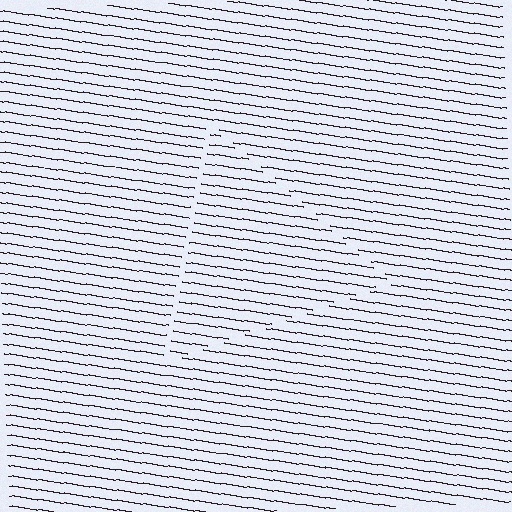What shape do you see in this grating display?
An illusory triangle. The interior of the shape contains the same grating, shifted by half a period — the contour is defined by the phase discontinuity where line-ends from the inner and outer gratings abut.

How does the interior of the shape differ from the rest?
The interior of the shape contains the same grating, shifted by half a period — the contour is defined by the phase discontinuity where line-ends from the inner and outer gratings abut.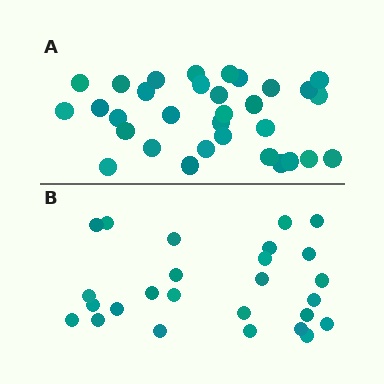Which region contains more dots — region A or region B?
Region A (the top region) has more dots.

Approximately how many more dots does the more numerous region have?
Region A has about 6 more dots than region B.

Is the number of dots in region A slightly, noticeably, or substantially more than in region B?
Region A has only slightly more — the two regions are fairly close. The ratio is roughly 1.2 to 1.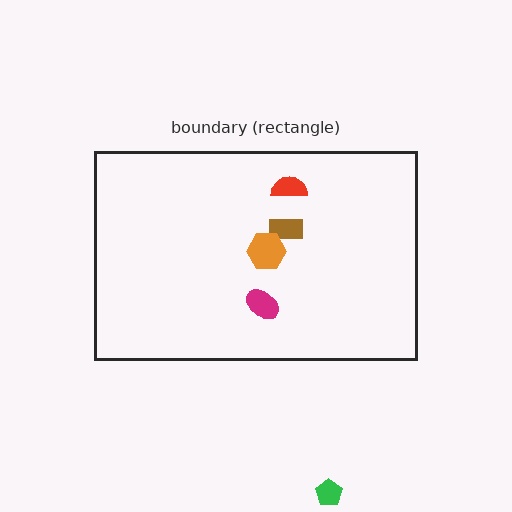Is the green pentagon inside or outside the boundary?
Outside.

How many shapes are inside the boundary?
4 inside, 1 outside.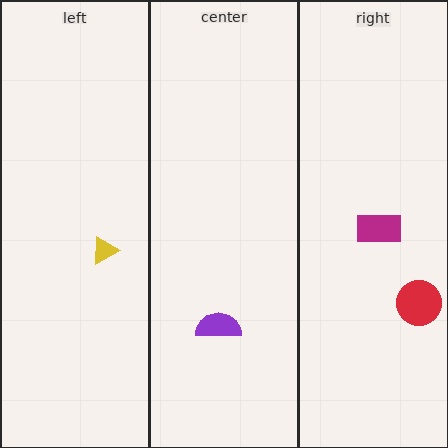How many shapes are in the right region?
2.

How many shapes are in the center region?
1.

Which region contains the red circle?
The right region.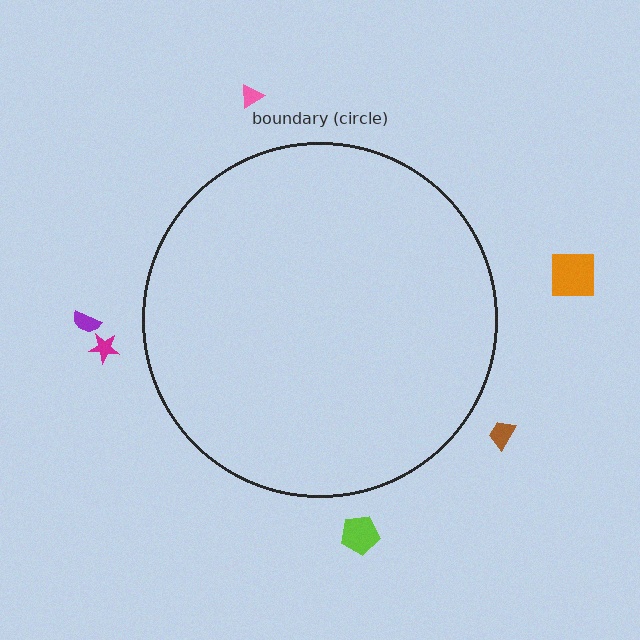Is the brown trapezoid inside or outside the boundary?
Outside.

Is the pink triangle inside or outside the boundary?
Outside.